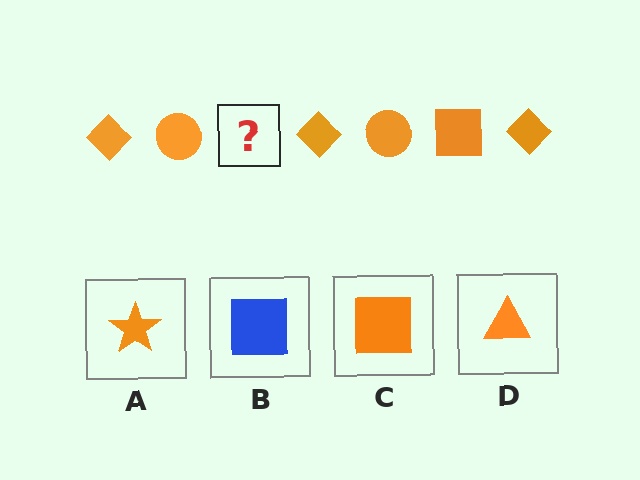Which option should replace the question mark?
Option C.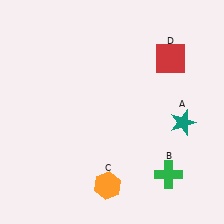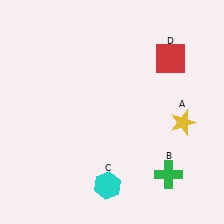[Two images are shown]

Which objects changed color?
A changed from teal to yellow. C changed from orange to cyan.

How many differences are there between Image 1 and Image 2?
There are 2 differences between the two images.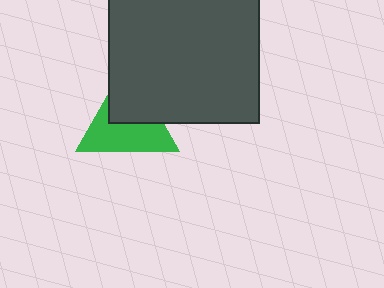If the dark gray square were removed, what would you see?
You would see the complete green triangle.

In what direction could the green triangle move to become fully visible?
The green triangle could move toward the lower-left. That would shift it out from behind the dark gray square entirely.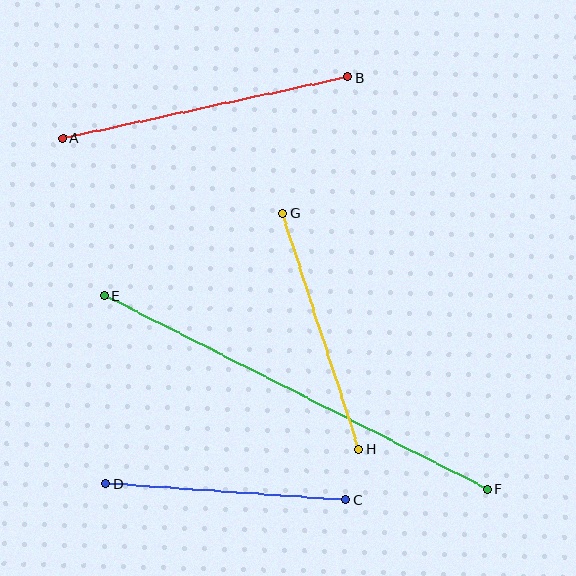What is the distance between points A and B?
The distance is approximately 292 pixels.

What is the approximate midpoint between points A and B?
The midpoint is at approximately (205, 108) pixels.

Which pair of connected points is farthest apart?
Points E and F are farthest apart.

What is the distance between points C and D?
The distance is approximately 240 pixels.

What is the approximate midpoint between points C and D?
The midpoint is at approximately (226, 491) pixels.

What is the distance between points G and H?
The distance is approximately 248 pixels.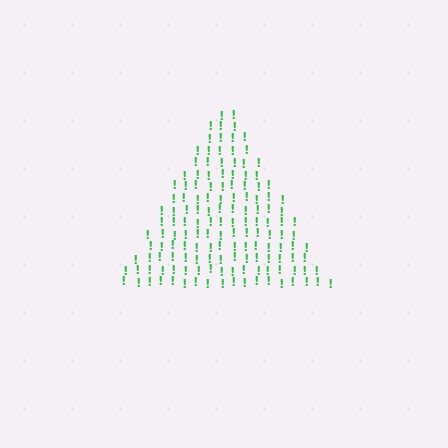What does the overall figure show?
The overall figure shows a triangle.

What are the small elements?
The small elements are exclamation marks.